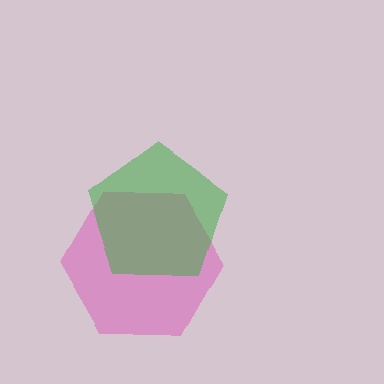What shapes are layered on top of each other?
The layered shapes are: a pink hexagon, a green pentagon.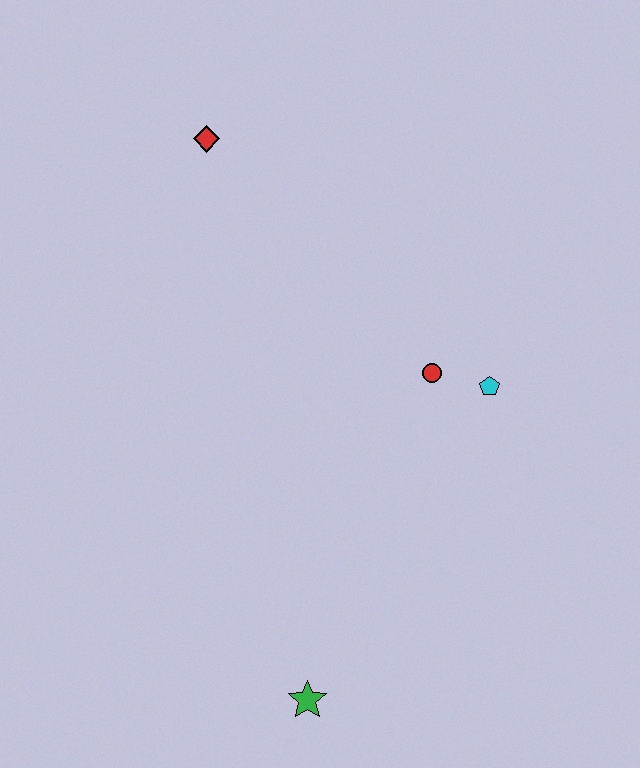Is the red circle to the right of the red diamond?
Yes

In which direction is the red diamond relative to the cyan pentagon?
The red diamond is to the left of the cyan pentagon.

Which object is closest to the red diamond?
The red circle is closest to the red diamond.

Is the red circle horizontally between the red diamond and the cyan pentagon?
Yes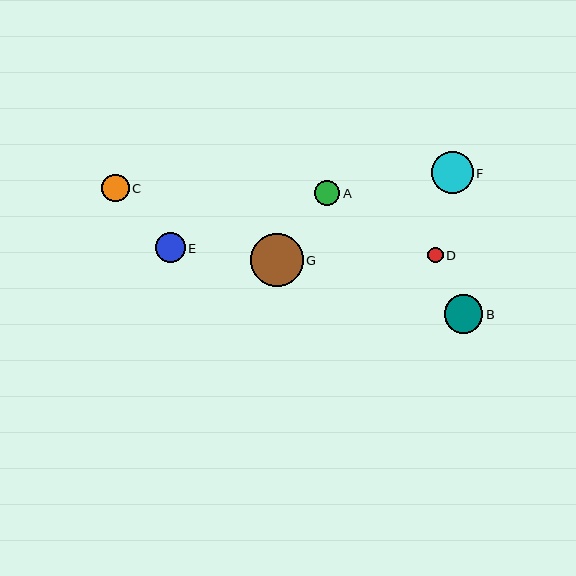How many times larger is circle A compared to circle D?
Circle A is approximately 1.6 times the size of circle D.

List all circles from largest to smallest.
From largest to smallest: G, F, B, E, C, A, D.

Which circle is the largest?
Circle G is the largest with a size of approximately 53 pixels.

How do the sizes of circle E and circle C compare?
Circle E and circle C are approximately the same size.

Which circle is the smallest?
Circle D is the smallest with a size of approximately 15 pixels.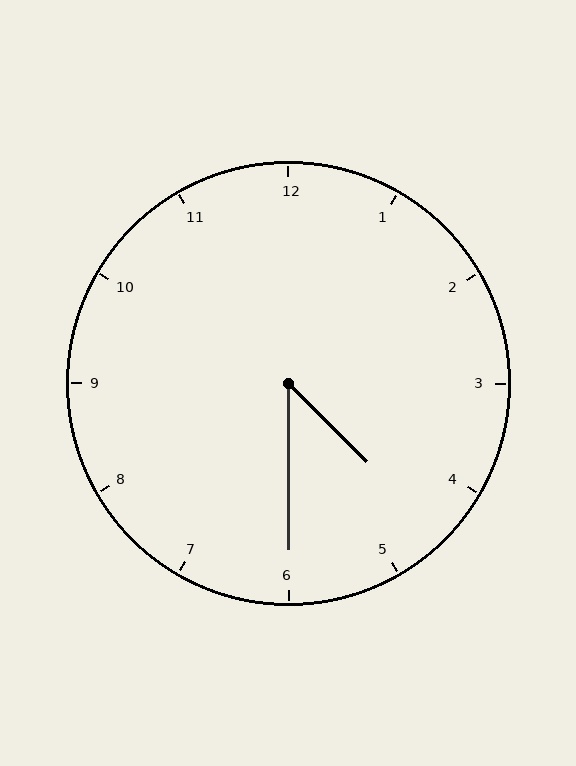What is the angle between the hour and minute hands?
Approximately 45 degrees.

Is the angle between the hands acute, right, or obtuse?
It is acute.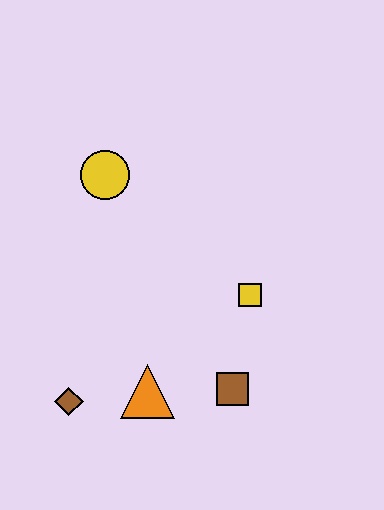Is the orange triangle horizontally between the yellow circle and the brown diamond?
No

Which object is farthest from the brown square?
The yellow circle is farthest from the brown square.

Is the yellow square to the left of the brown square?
No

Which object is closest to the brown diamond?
The orange triangle is closest to the brown diamond.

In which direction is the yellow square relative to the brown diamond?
The yellow square is to the right of the brown diamond.